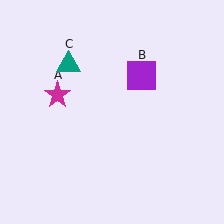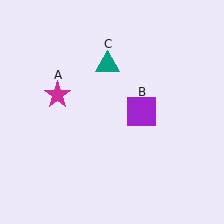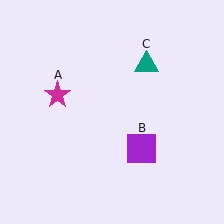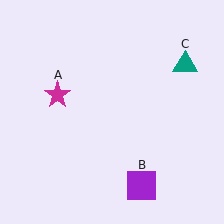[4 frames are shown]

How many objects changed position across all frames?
2 objects changed position: purple square (object B), teal triangle (object C).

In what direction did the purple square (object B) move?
The purple square (object B) moved down.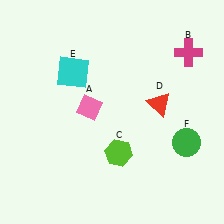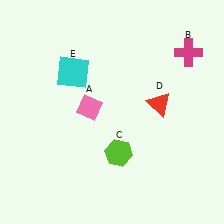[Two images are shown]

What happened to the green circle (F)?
The green circle (F) was removed in Image 2. It was in the bottom-right area of Image 1.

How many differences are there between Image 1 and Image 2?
There is 1 difference between the two images.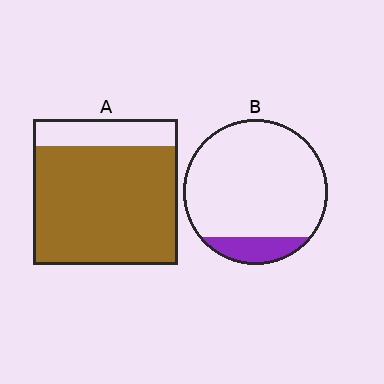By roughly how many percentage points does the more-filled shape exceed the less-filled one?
By roughly 70 percentage points (A over B).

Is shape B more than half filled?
No.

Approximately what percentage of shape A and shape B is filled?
A is approximately 80% and B is approximately 15%.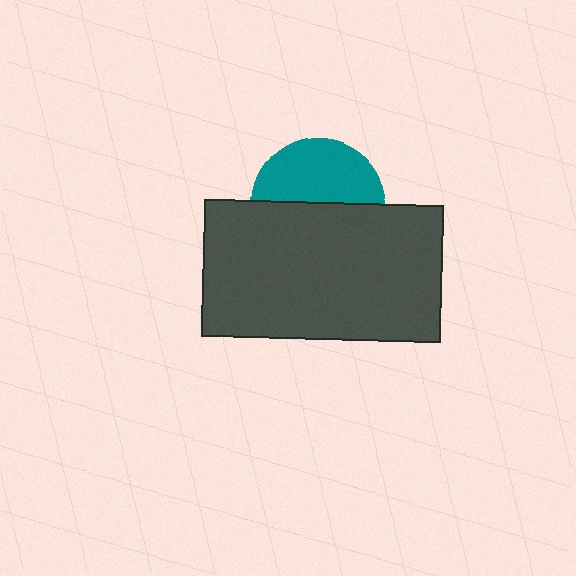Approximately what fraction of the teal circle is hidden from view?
Roughly 53% of the teal circle is hidden behind the dark gray rectangle.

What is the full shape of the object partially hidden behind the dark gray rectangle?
The partially hidden object is a teal circle.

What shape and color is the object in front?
The object in front is a dark gray rectangle.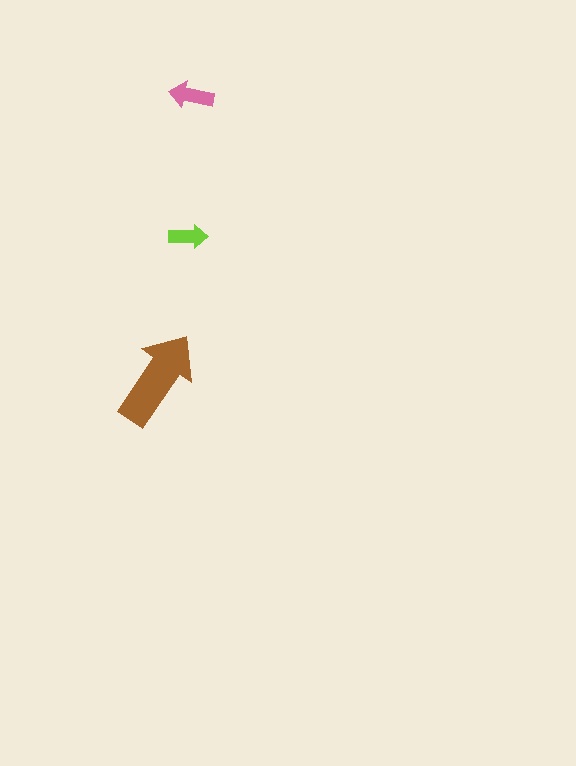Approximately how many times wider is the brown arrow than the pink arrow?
About 2 times wider.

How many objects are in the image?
There are 3 objects in the image.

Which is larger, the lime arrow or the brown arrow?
The brown one.